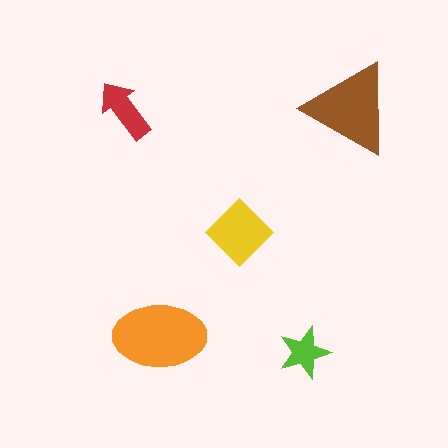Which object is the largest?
The orange ellipse.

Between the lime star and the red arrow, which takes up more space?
The red arrow.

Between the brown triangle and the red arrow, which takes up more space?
The brown triangle.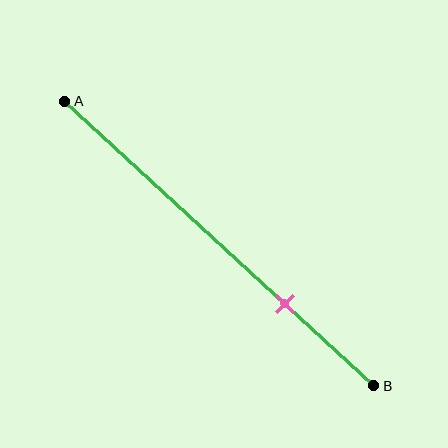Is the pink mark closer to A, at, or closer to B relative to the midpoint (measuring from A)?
The pink mark is closer to point B than the midpoint of segment AB.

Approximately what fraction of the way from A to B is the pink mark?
The pink mark is approximately 70% of the way from A to B.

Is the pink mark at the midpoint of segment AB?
No, the mark is at about 70% from A, not at the 50% midpoint.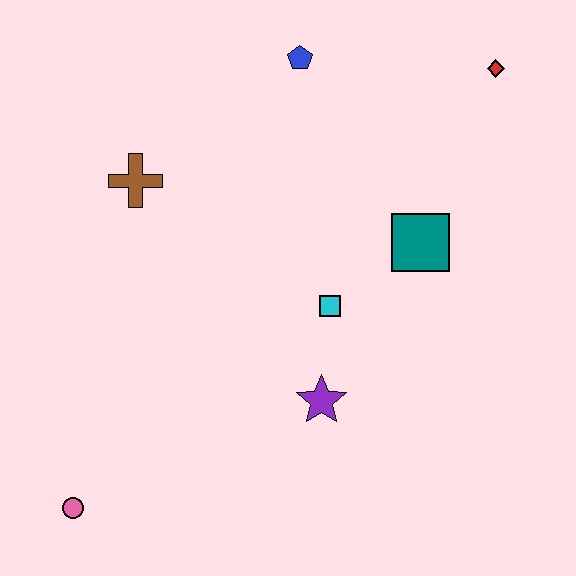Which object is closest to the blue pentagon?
The red diamond is closest to the blue pentagon.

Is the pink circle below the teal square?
Yes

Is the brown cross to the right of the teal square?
No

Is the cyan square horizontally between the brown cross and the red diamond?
Yes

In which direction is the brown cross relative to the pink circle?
The brown cross is above the pink circle.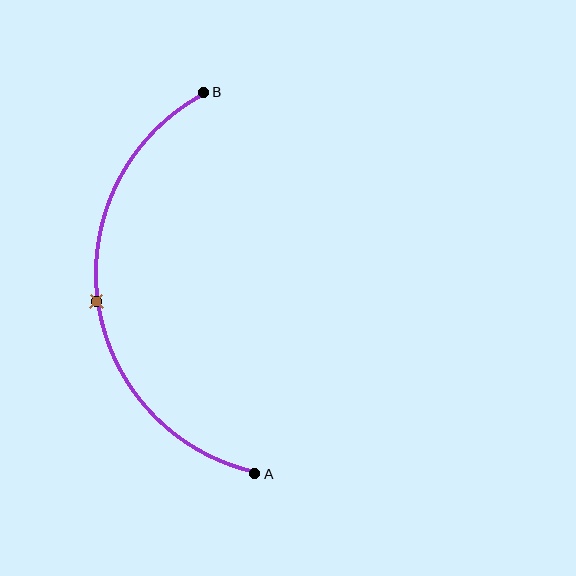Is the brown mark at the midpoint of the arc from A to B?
Yes. The brown mark lies on the arc at equal arc-length from both A and B — it is the arc midpoint.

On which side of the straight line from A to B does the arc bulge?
The arc bulges to the left of the straight line connecting A and B.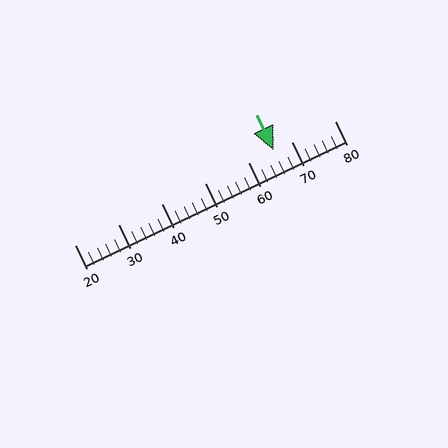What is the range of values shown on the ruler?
The ruler shows values from 20 to 80.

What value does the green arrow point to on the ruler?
The green arrow points to approximately 66.